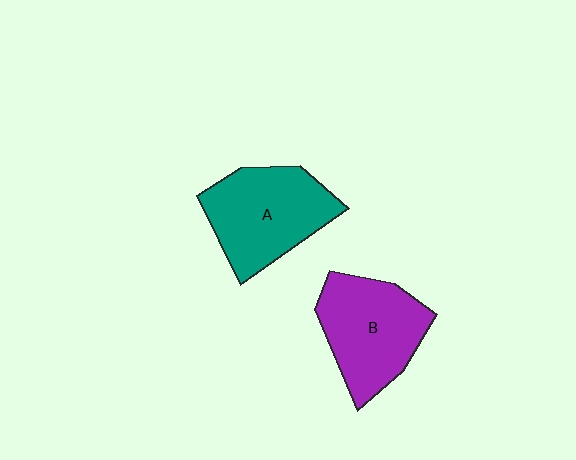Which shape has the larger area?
Shape A (teal).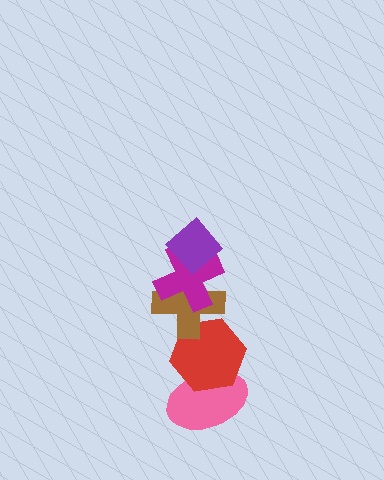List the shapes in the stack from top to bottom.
From top to bottom: the purple diamond, the magenta cross, the brown cross, the red hexagon, the pink ellipse.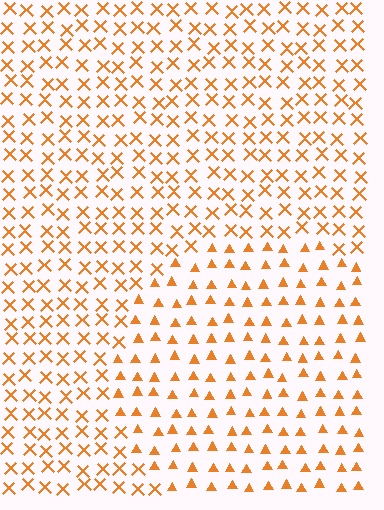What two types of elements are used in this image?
The image uses triangles inside the circle region and X marks outside it.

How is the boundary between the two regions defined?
The boundary is defined by a change in element shape: triangles inside vs. X marks outside. All elements share the same color and spacing.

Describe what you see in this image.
The image is filled with small orange elements arranged in a uniform grid. A circle-shaped region contains triangles, while the surrounding area contains X marks. The boundary is defined purely by the change in element shape.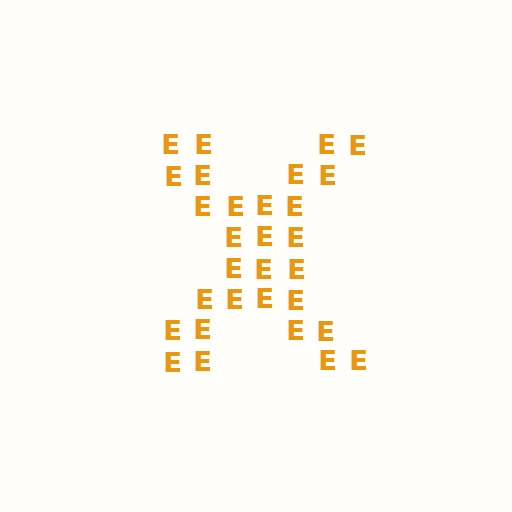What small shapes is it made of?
It is made of small letter E's.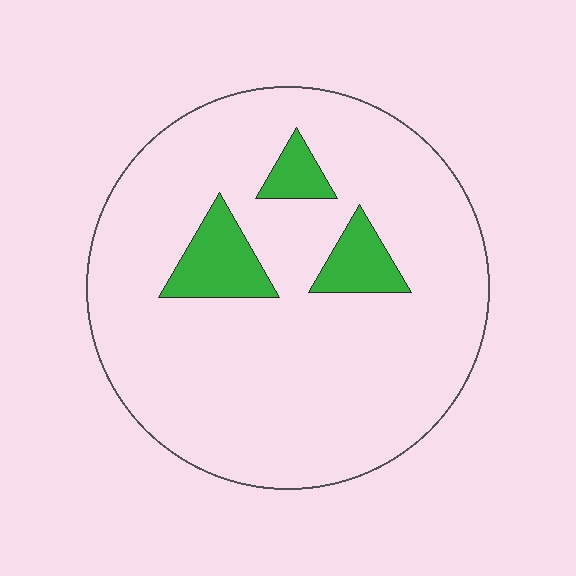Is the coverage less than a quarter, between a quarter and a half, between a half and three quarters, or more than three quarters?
Less than a quarter.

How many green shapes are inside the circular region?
3.